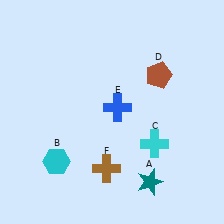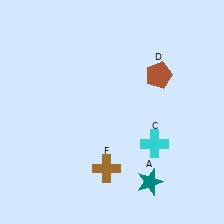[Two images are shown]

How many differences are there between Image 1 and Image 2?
There are 2 differences between the two images.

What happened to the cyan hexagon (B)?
The cyan hexagon (B) was removed in Image 2. It was in the bottom-left area of Image 1.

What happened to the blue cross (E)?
The blue cross (E) was removed in Image 2. It was in the top-right area of Image 1.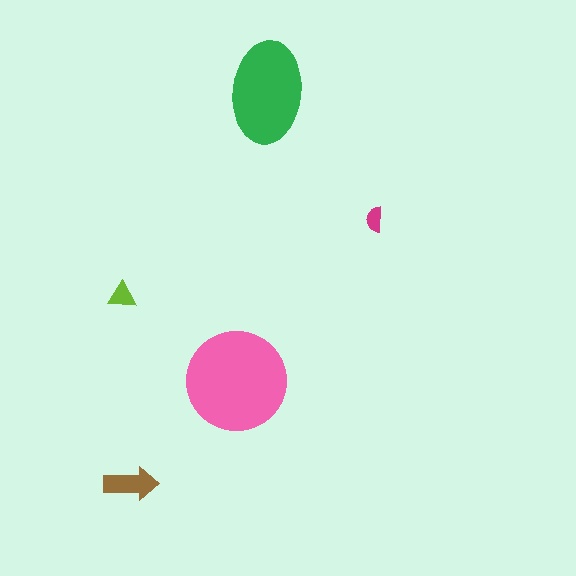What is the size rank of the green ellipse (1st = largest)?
2nd.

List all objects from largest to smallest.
The pink circle, the green ellipse, the brown arrow, the lime triangle, the magenta semicircle.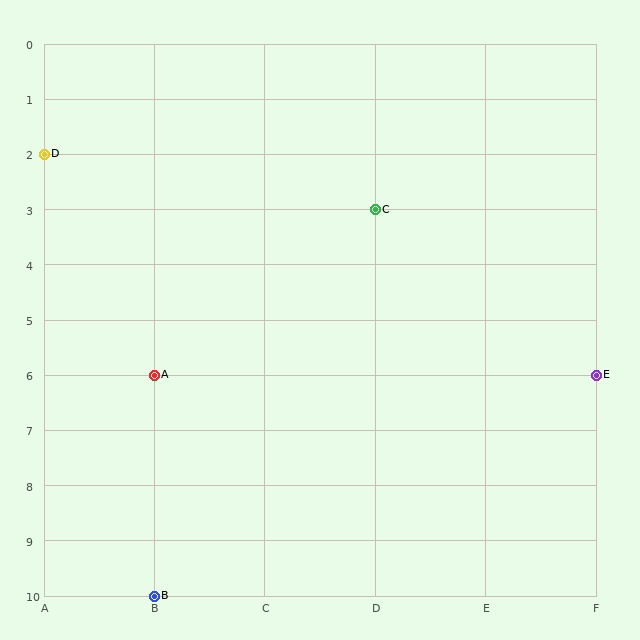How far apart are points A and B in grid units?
Points A and B are 4 rows apart.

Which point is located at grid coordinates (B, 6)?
Point A is at (B, 6).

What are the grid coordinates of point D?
Point D is at grid coordinates (A, 2).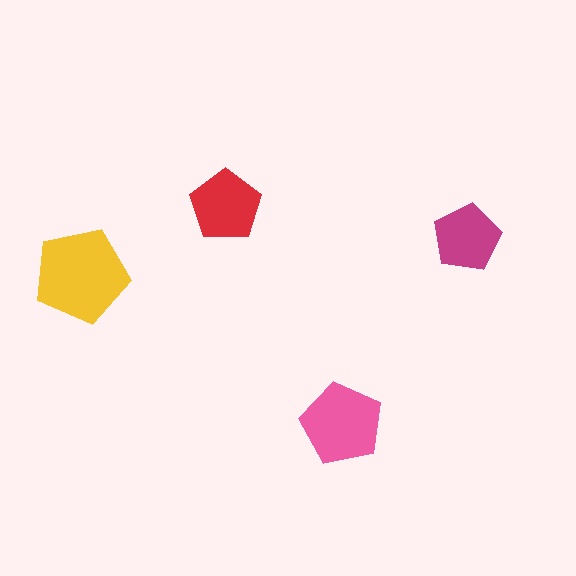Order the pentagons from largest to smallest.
the yellow one, the pink one, the red one, the magenta one.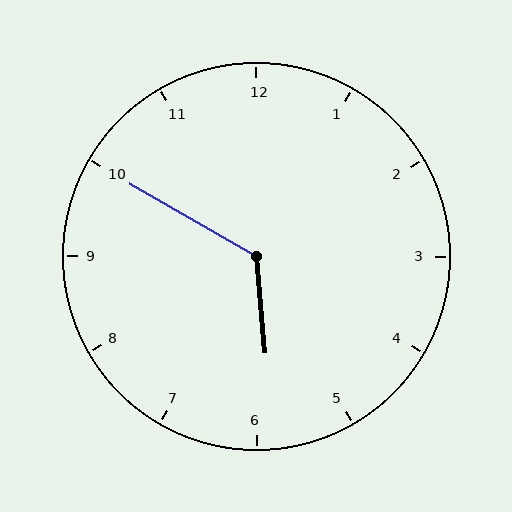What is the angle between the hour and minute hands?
Approximately 125 degrees.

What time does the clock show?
5:50.